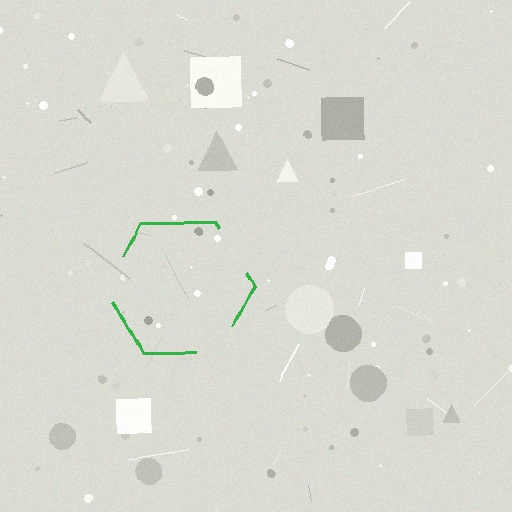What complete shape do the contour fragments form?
The contour fragments form a hexagon.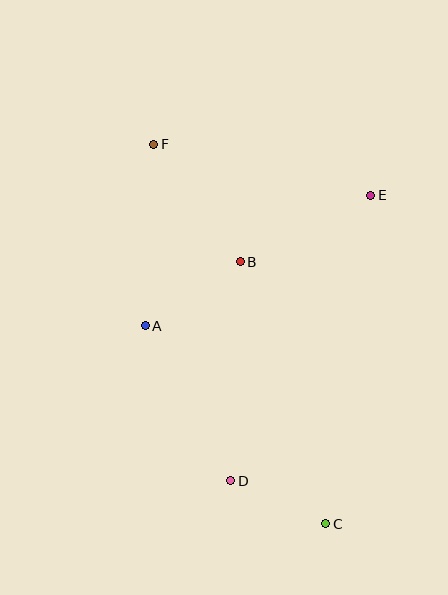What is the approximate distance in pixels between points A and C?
The distance between A and C is approximately 268 pixels.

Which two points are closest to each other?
Points C and D are closest to each other.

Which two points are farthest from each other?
Points C and F are farthest from each other.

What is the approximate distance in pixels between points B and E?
The distance between B and E is approximately 147 pixels.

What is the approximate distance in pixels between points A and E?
The distance between A and E is approximately 261 pixels.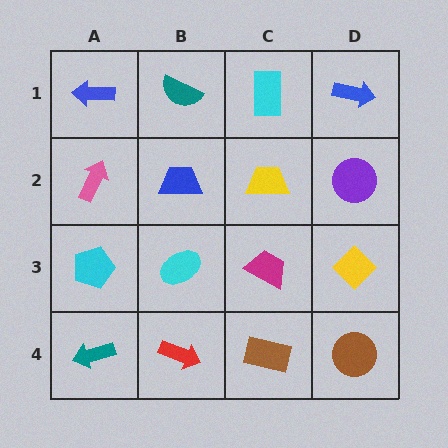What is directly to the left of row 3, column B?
A cyan pentagon.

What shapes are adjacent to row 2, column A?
A blue arrow (row 1, column A), a cyan pentagon (row 3, column A), a blue trapezoid (row 2, column B).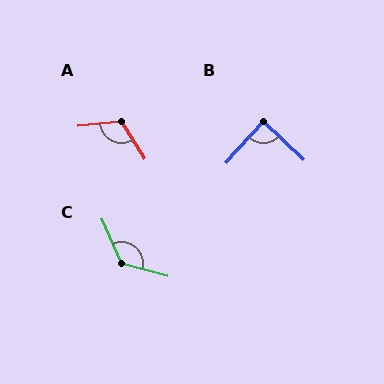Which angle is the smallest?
B, at approximately 89 degrees.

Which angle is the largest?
C, at approximately 129 degrees.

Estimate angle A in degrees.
Approximately 116 degrees.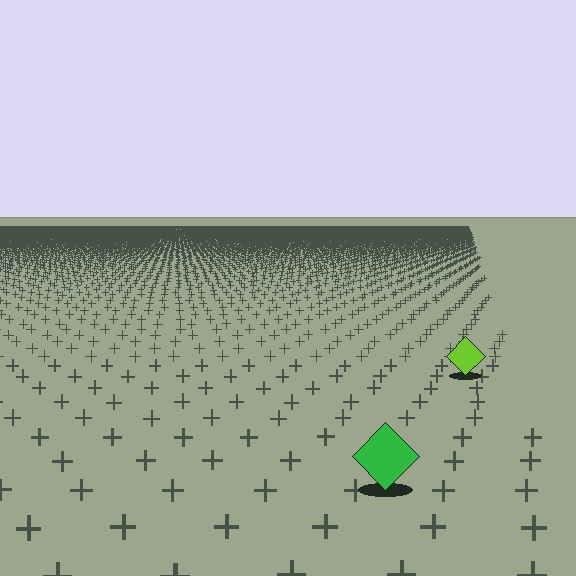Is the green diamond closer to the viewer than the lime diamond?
Yes. The green diamond is closer — you can tell from the texture gradient: the ground texture is coarser near it.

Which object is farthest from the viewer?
The lime diamond is farthest from the viewer. It appears smaller and the ground texture around it is denser.